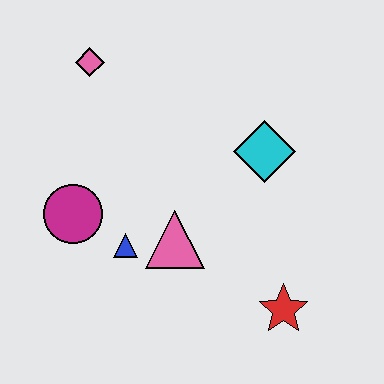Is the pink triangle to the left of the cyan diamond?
Yes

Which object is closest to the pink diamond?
The magenta circle is closest to the pink diamond.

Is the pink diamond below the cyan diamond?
No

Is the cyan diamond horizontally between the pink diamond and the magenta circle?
No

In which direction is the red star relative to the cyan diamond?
The red star is below the cyan diamond.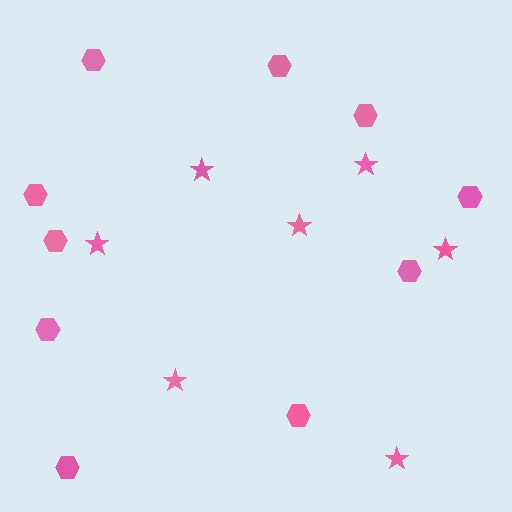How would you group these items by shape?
There are 2 groups: one group of hexagons (10) and one group of stars (7).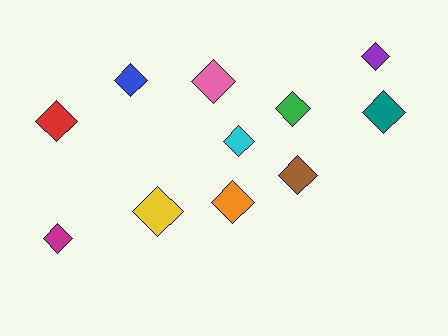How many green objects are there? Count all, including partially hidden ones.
There is 1 green object.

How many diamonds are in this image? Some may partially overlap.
There are 11 diamonds.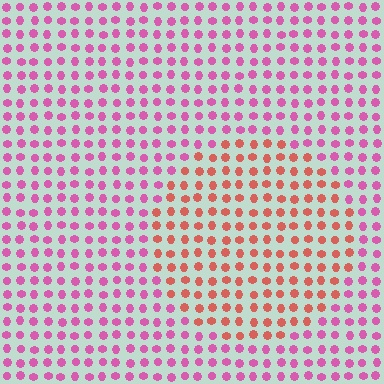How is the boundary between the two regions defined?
The boundary is defined purely by a slight shift in hue (about 44 degrees). Spacing, size, and orientation are identical on both sides.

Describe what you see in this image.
The image is filled with small pink elements in a uniform arrangement. A circle-shaped region is visible where the elements are tinted to a slightly different hue, forming a subtle color boundary.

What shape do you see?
I see a circle.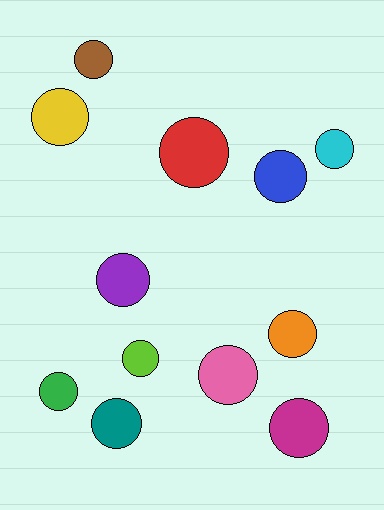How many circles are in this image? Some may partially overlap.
There are 12 circles.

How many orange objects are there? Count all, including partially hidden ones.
There is 1 orange object.